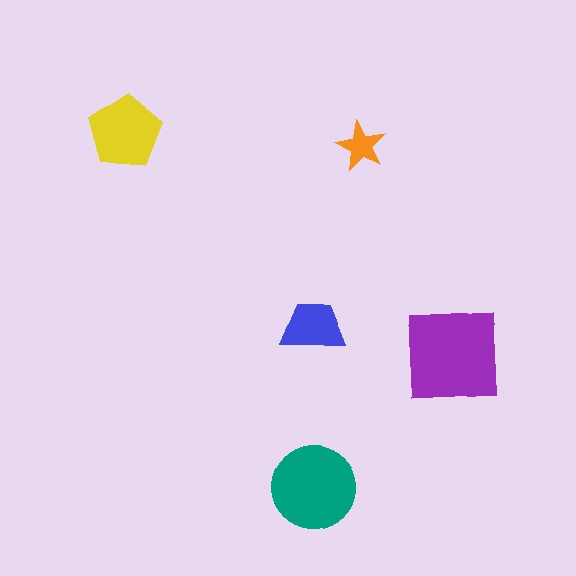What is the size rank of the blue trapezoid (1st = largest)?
4th.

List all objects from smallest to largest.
The orange star, the blue trapezoid, the yellow pentagon, the teal circle, the purple square.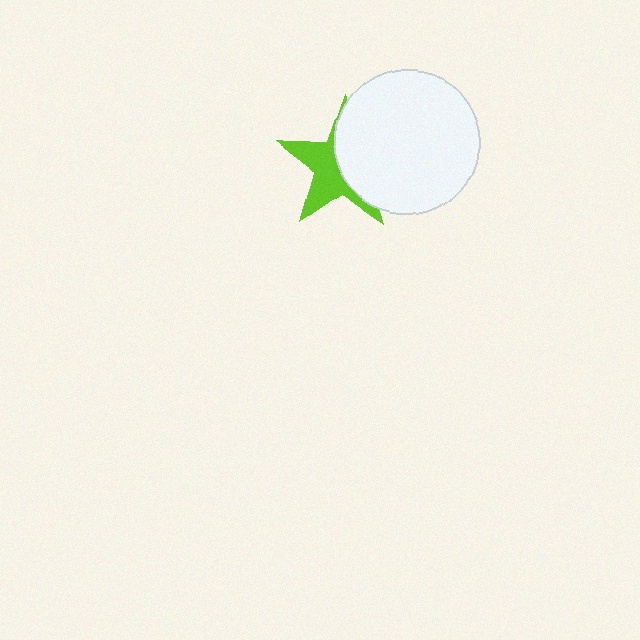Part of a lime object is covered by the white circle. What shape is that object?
It is a star.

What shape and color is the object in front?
The object in front is a white circle.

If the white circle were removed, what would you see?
You would see the complete lime star.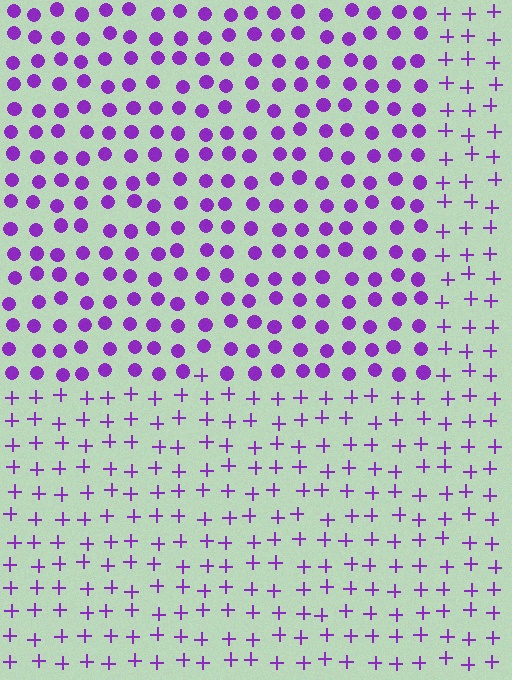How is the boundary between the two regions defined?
The boundary is defined by a change in element shape: circles inside vs. plus signs outside. All elements share the same color and spacing.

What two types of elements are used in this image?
The image uses circles inside the rectangle region and plus signs outside it.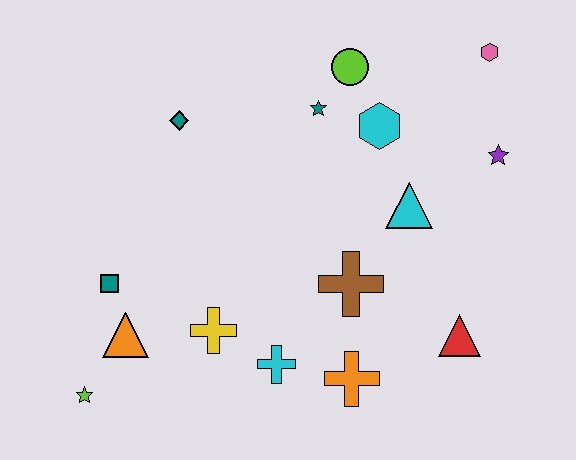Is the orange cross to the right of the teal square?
Yes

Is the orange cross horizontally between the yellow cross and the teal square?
No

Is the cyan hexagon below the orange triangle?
No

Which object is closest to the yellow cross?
The cyan cross is closest to the yellow cross.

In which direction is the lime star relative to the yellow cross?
The lime star is to the left of the yellow cross.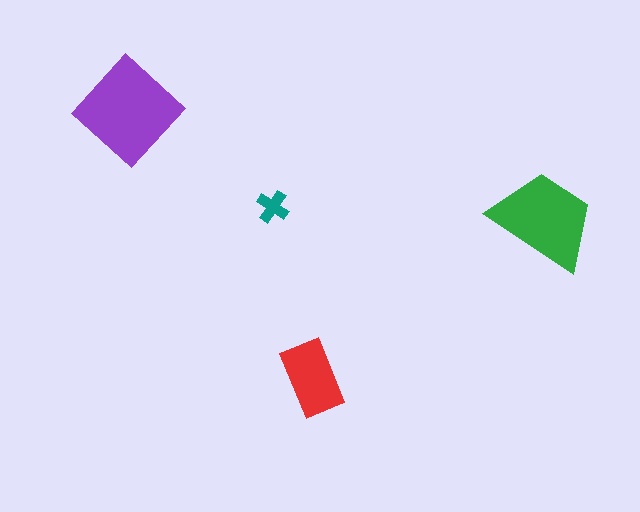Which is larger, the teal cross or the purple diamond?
The purple diamond.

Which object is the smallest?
The teal cross.